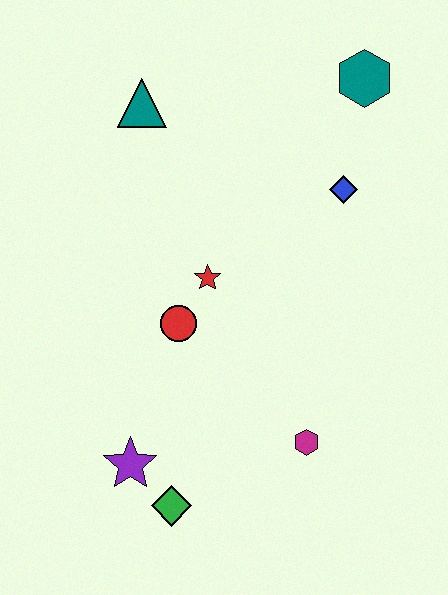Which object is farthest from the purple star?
The teal hexagon is farthest from the purple star.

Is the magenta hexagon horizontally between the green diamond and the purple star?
No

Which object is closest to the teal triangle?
The red star is closest to the teal triangle.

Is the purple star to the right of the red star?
No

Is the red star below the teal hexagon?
Yes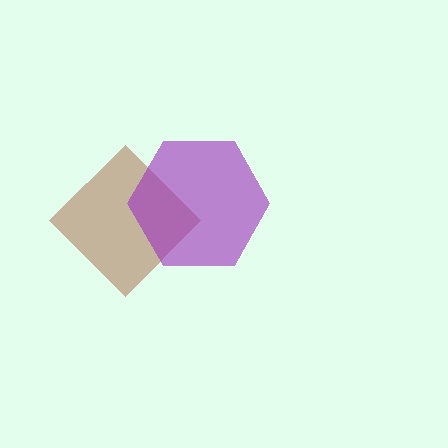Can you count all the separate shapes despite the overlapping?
Yes, there are 2 separate shapes.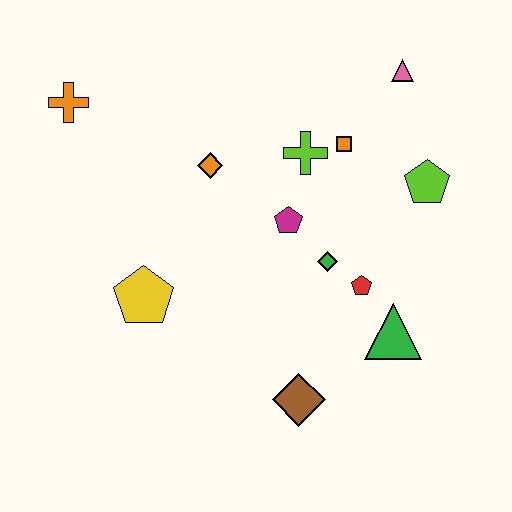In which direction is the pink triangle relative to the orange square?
The pink triangle is above the orange square.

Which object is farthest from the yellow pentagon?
The pink triangle is farthest from the yellow pentagon.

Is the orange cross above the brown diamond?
Yes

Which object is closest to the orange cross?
The orange diamond is closest to the orange cross.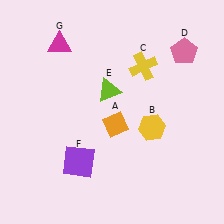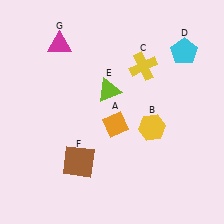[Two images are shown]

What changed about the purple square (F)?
In Image 1, F is purple. In Image 2, it changed to brown.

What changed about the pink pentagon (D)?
In Image 1, D is pink. In Image 2, it changed to cyan.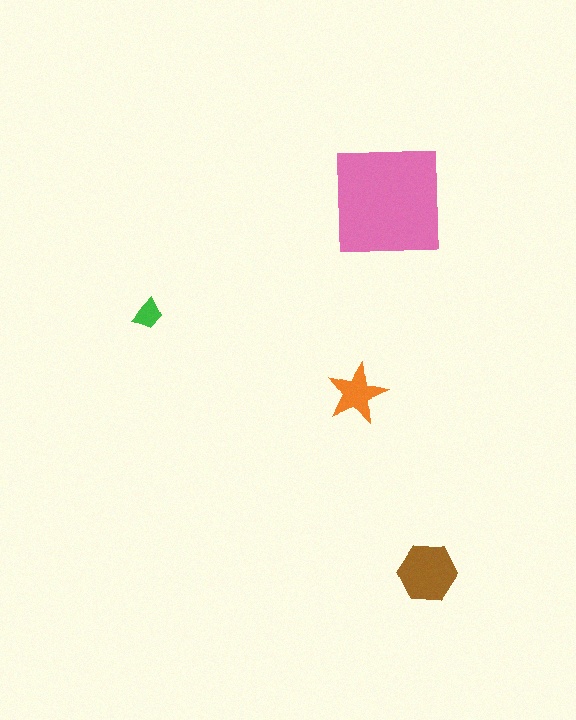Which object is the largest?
The pink square.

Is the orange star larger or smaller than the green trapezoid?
Larger.